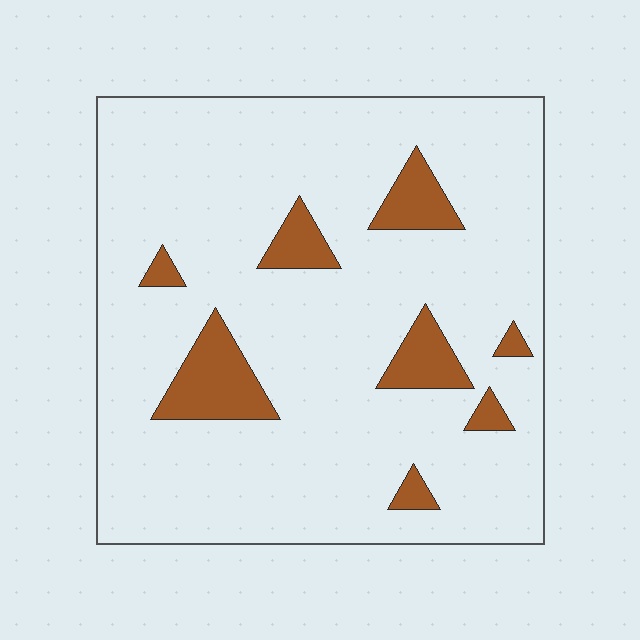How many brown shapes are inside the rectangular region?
8.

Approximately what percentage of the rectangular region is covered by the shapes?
Approximately 10%.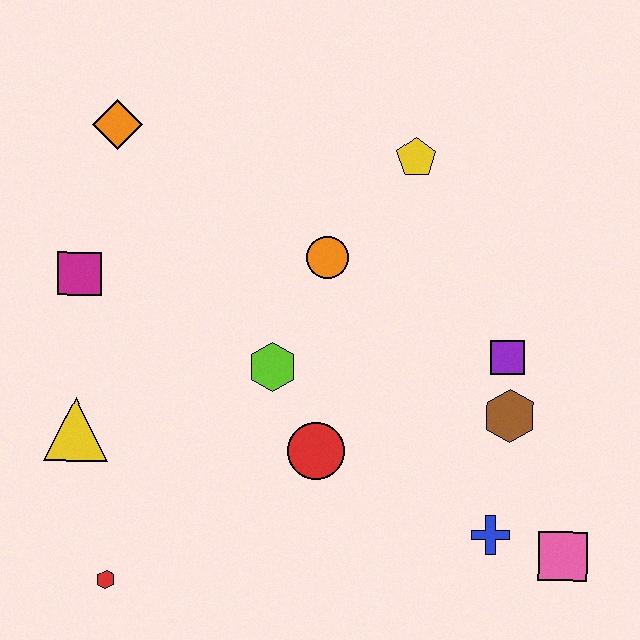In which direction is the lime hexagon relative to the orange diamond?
The lime hexagon is below the orange diamond.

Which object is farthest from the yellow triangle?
The pink square is farthest from the yellow triangle.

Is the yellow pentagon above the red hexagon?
Yes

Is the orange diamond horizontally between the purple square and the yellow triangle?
Yes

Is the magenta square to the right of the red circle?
No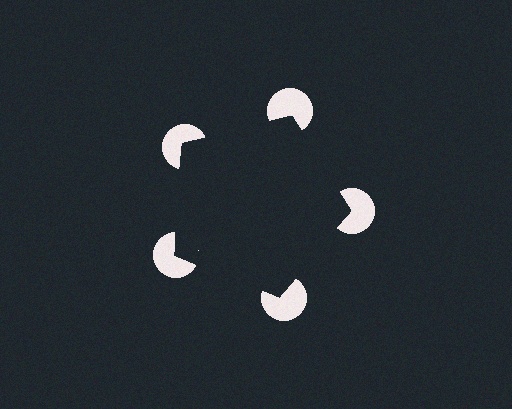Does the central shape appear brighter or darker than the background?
It typically appears slightly darker than the background, even though no actual brightness change is drawn.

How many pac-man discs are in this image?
There are 5 — one at each vertex of the illusory pentagon.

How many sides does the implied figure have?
5 sides.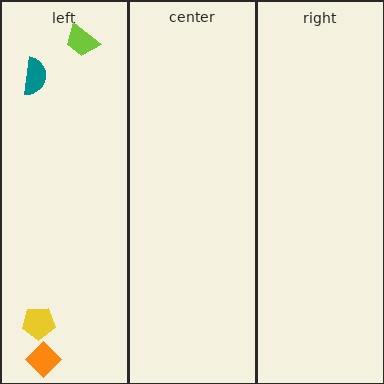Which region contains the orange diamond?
The left region.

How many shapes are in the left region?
4.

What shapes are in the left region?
The yellow pentagon, the lime trapezoid, the teal semicircle, the orange diamond.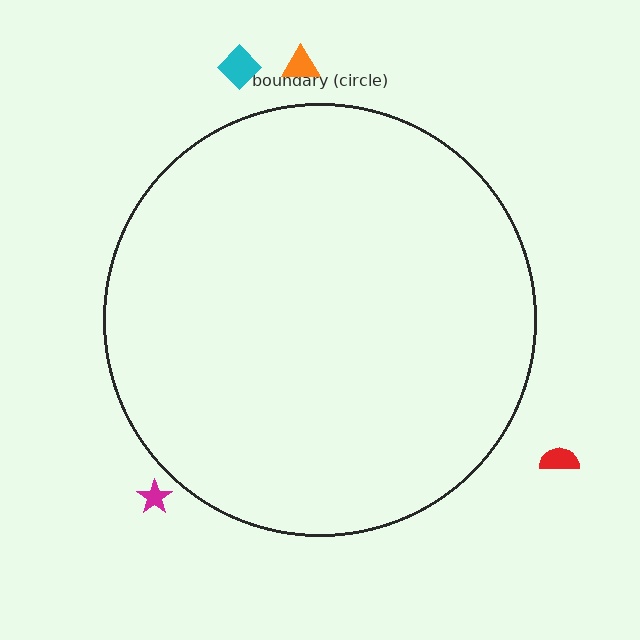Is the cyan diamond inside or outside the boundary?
Outside.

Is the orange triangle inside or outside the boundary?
Outside.